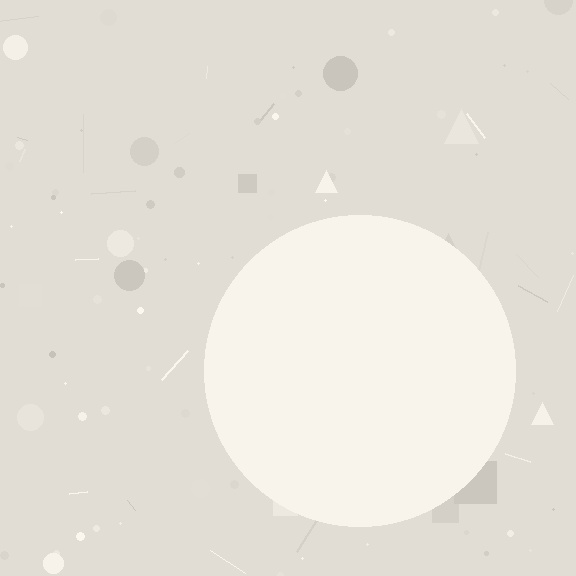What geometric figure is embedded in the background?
A circle is embedded in the background.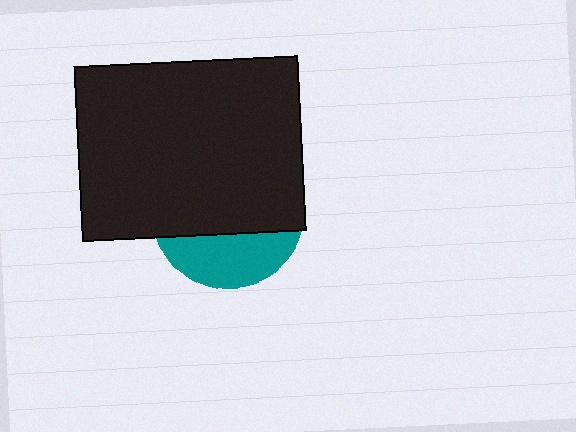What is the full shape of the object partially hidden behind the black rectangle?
The partially hidden object is a teal circle.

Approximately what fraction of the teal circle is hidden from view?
Roughly 67% of the teal circle is hidden behind the black rectangle.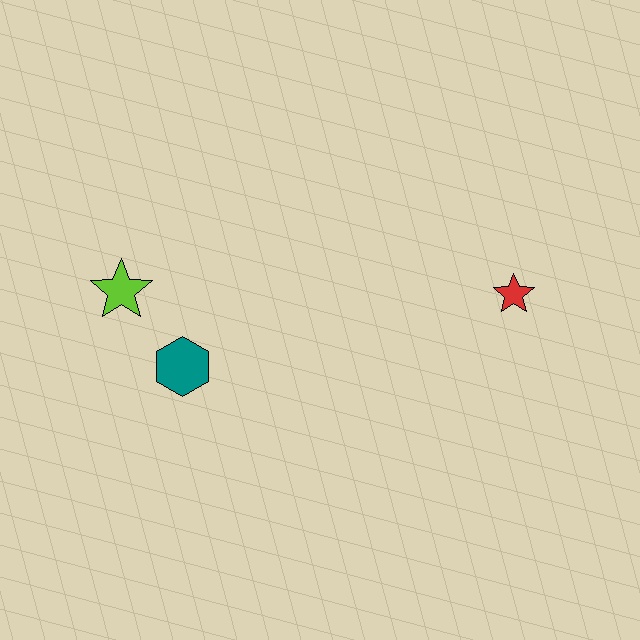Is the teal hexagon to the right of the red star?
No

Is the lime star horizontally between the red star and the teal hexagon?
No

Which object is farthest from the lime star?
The red star is farthest from the lime star.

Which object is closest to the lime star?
The teal hexagon is closest to the lime star.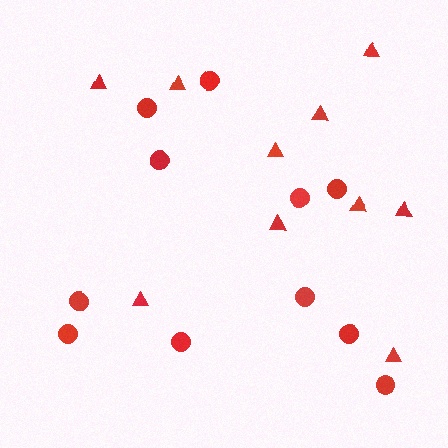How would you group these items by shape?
There are 2 groups: one group of circles (11) and one group of triangles (10).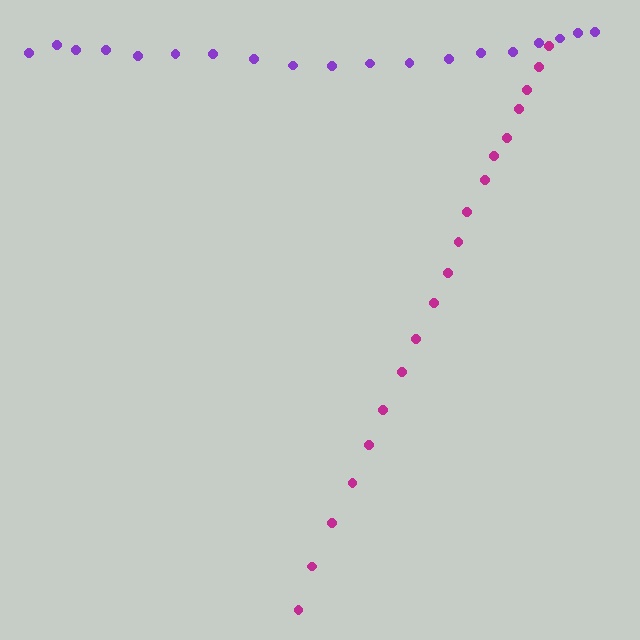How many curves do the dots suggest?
There are 2 distinct paths.